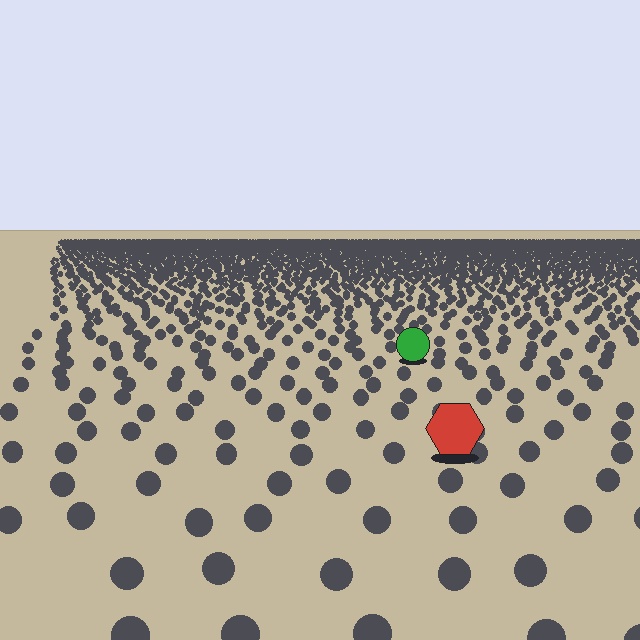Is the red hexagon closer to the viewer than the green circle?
Yes. The red hexagon is closer — you can tell from the texture gradient: the ground texture is coarser near it.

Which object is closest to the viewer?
The red hexagon is closest. The texture marks near it are larger and more spread out.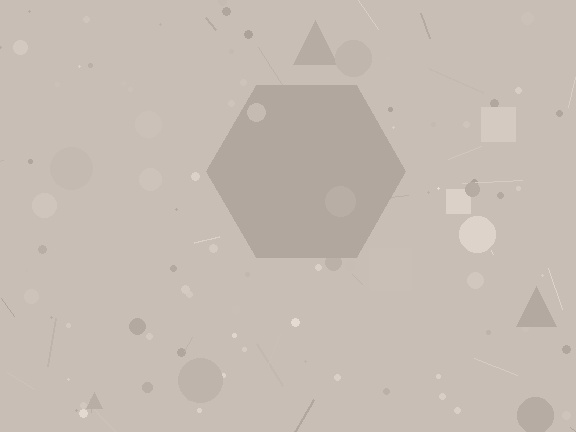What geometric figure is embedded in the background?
A hexagon is embedded in the background.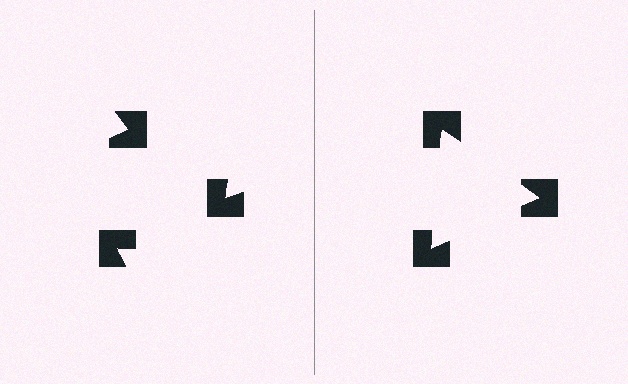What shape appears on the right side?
An illusory triangle.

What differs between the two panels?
The notched squares are positioned identically on both sides; only the wedge orientations differ. On the right they align to a triangle; on the left they are misaligned.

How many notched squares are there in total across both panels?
6 — 3 on each side.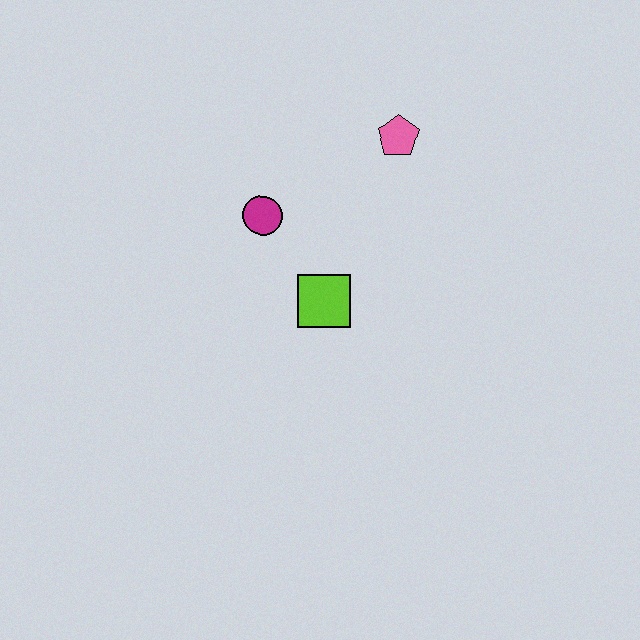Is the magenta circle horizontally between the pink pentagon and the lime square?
No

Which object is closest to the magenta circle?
The lime square is closest to the magenta circle.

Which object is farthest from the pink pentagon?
The lime square is farthest from the pink pentagon.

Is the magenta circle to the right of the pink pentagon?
No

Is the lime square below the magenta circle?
Yes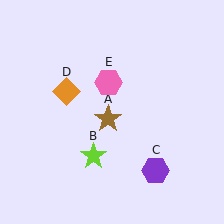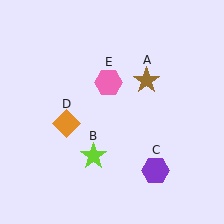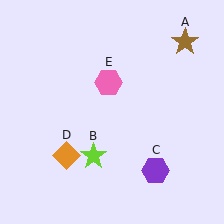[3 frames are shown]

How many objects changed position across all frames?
2 objects changed position: brown star (object A), orange diamond (object D).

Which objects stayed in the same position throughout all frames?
Lime star (object B) and purple hexagon (object C) and pink hexagon (object E) remained stationary.